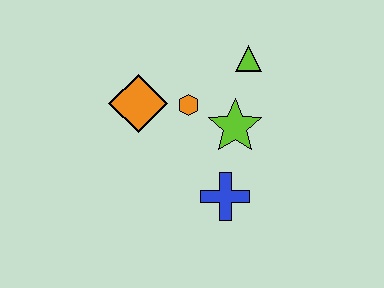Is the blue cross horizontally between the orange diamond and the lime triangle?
Yes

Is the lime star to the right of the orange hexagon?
Yes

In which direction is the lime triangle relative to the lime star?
The lime triangle is above the lime star.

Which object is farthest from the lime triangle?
The blue cross is farthest from the lime triangle.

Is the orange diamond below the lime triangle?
Yes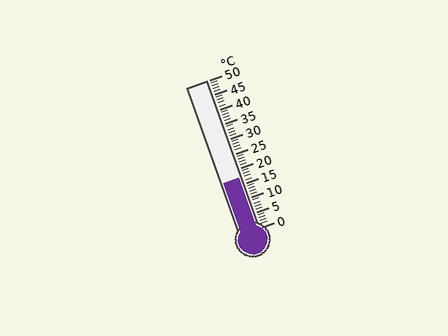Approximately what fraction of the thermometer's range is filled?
The thermometer is filled to approximately 35% of its range.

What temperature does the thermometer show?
The thermometer shows approximately 17°C.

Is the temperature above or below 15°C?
The temperature is above 15°C.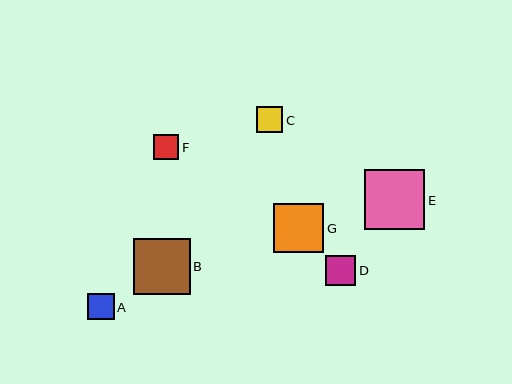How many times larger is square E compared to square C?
Square E is approximately 2.3 times the size of square C.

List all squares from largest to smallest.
From largest to smallest: E, B, G, D, A, C, F.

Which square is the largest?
Square E is the largest with a size of approximately 61 pixels.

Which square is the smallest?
Square F is the smallest with a size of approximately 25 pixels.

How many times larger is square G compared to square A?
Square G is approximately 1.9 times the size of square A.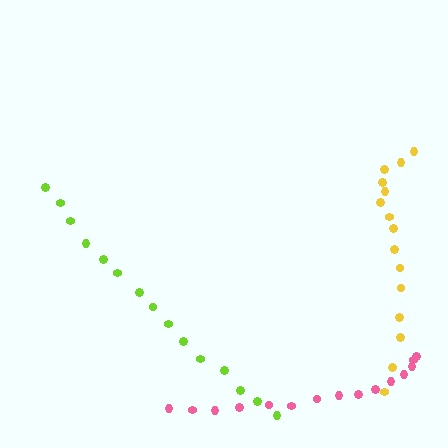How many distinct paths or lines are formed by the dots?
There are 3 distinct paths.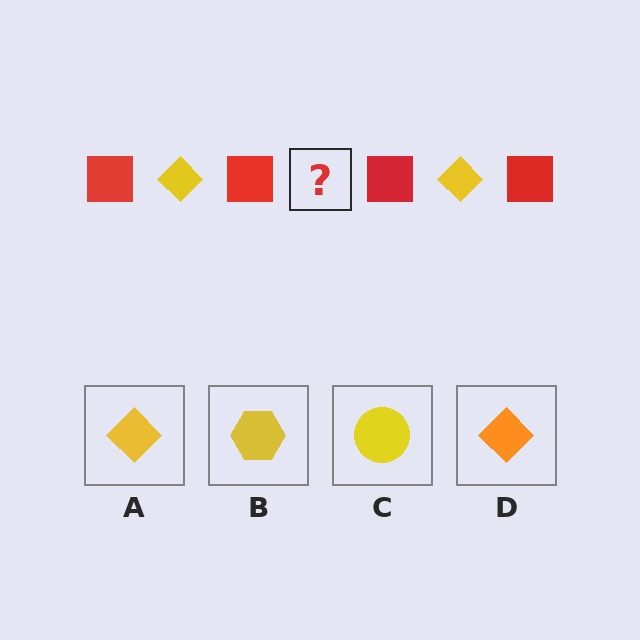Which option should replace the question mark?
Option A.